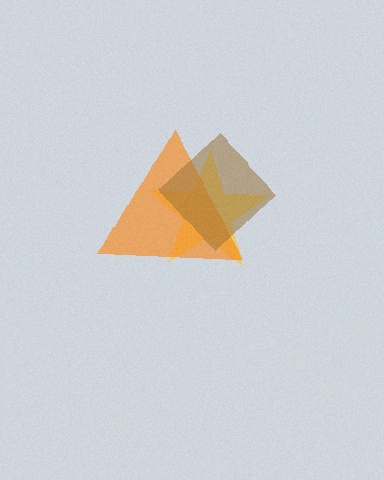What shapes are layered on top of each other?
The layered shapes are: a yellow star, an orange triangle, a brown diamond.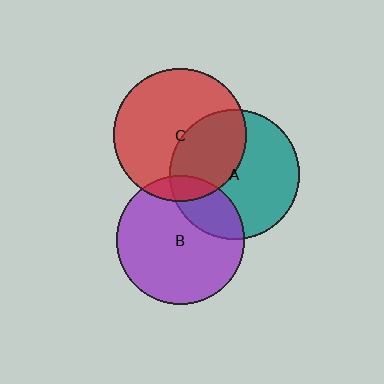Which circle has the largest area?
Circle C (red).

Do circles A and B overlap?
Yes.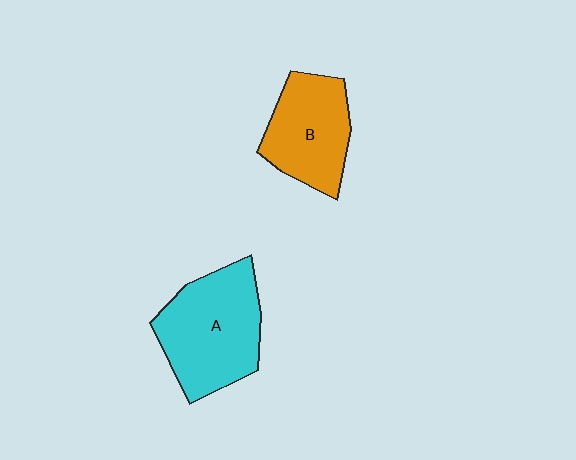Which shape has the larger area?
Shape A (cyan).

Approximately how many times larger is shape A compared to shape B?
Approximately 1.3 times.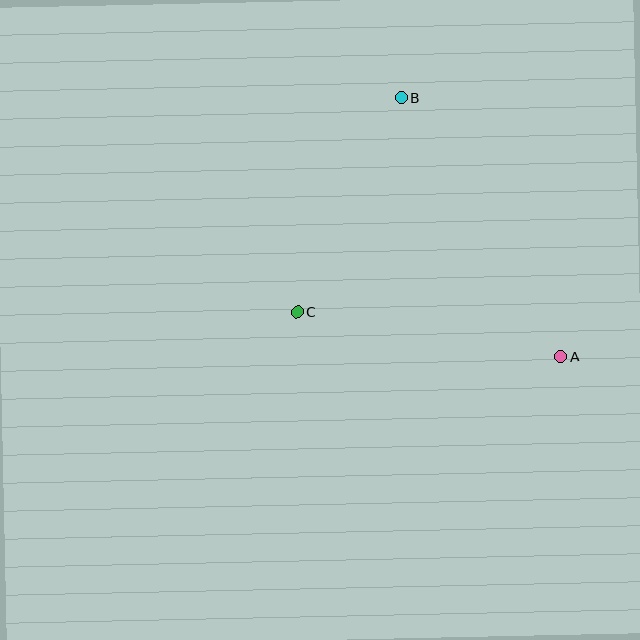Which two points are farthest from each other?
Points A and B are farthest from each other.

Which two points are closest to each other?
Points B and C are closest to each other.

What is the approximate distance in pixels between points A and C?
The distance between A and C is approximately 267 pixels.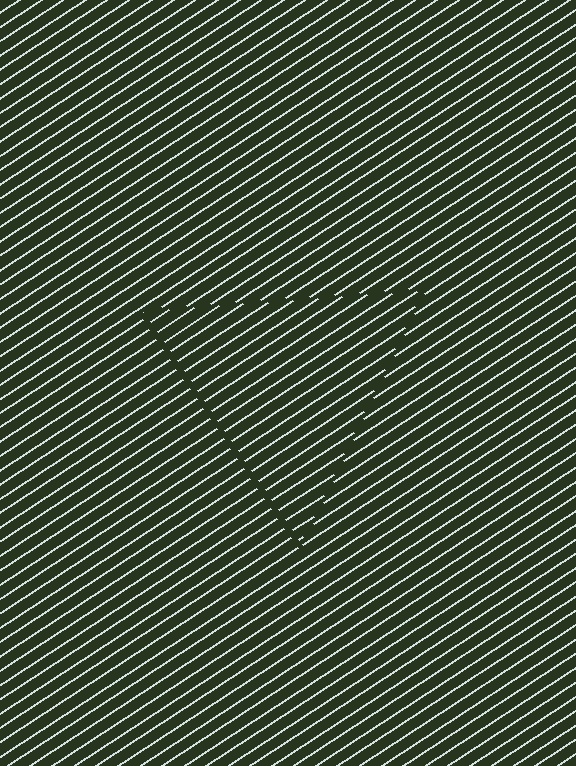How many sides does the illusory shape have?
3 sides — the line-ends trace a triangle.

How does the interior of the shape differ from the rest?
The interior of the shape contains the same grating, shifted by half a period — the contour is defined by the phase discontinuity where line-ends from the inner and outer gratings abut.